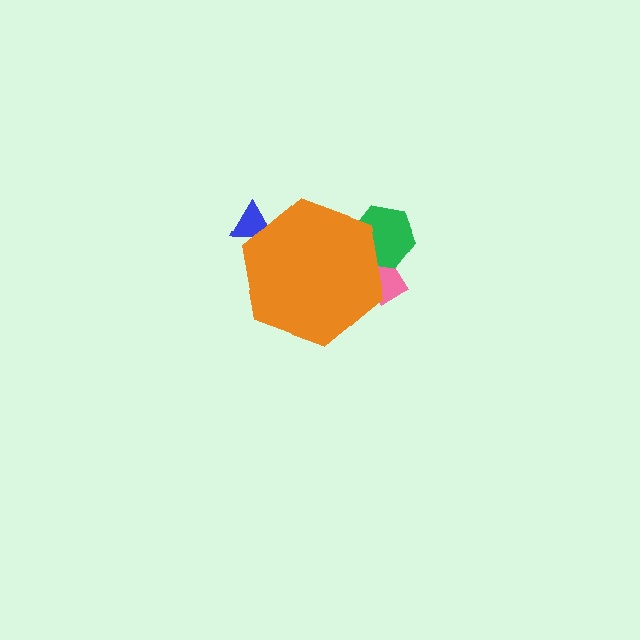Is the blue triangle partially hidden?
Yes, the blue triangle is partially hidden behind the orange hexagon.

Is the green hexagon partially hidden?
Yes, the green hexagon is partially hidden behind the orange hexagon.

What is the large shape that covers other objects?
An orange hexagon.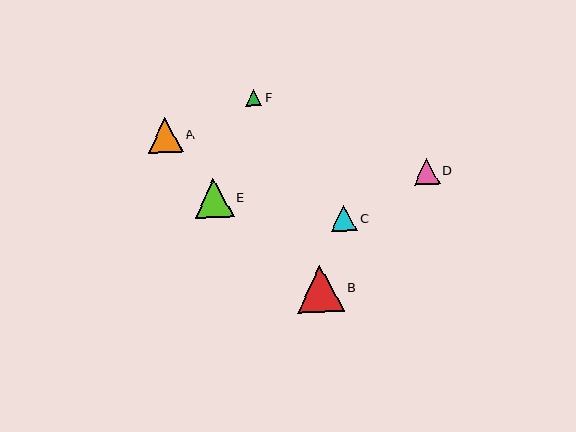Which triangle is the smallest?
Triangle F is the smallest with a size of approximately 16 pixels.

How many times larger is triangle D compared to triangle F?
Triangle D is approximately 1.6 times the size of triangle F.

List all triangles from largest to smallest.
From largest to smallest: B, E, A, C, D, F.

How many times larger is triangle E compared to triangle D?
Triangle E is approximately 1.5 times the size of triangle D.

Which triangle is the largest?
Triangle B is the largest with a size of approximately 48 pixels.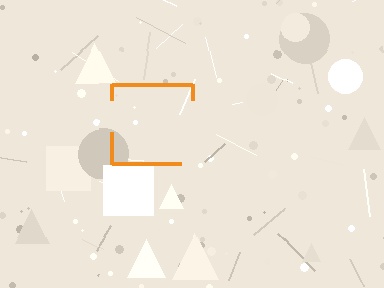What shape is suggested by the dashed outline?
The dashed outline suggests a square.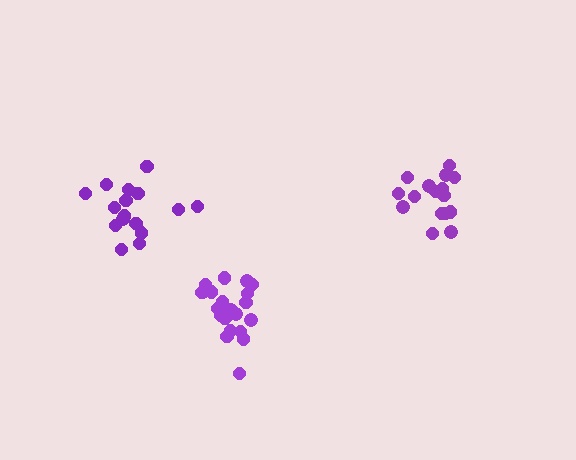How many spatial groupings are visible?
There are 3 spatial groupings.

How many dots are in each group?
Group 1: 16 dots, Group 2: 16 dots, Group 3: 21 dots (53 total).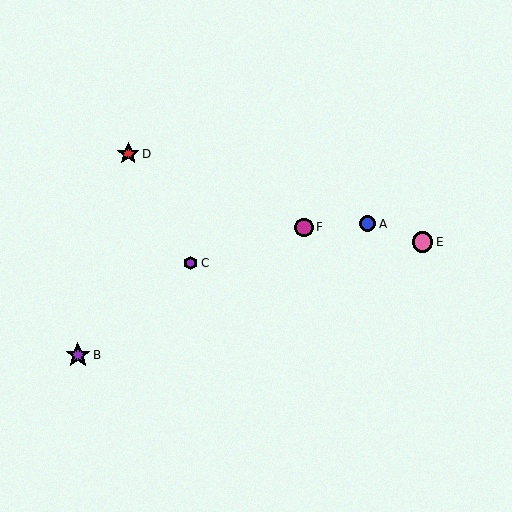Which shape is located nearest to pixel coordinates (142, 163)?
The red star (labeled D) at (128, 154) is nearest to that location.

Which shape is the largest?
The purple star (labeled B) is the largest.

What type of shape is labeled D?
Shape D is a red star.